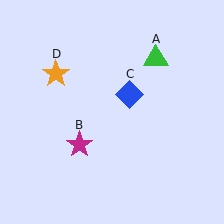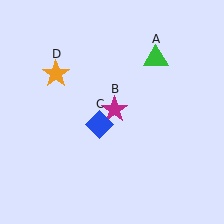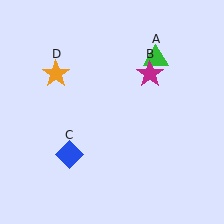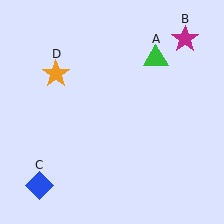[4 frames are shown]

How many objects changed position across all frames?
2 objects changed position: magenta star (object B), blue diamond (object C).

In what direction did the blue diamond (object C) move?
The blue diamond (object C) moved down and to the left.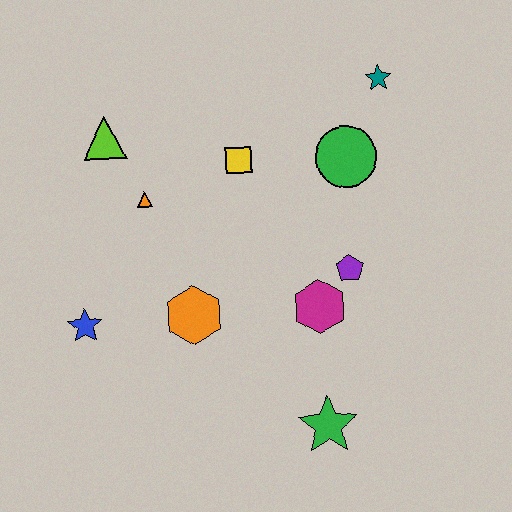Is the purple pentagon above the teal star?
No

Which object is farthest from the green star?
The lime triangle is farthest from the green star.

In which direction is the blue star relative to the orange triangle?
The blue star is below the orange triangle.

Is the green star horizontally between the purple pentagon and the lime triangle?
Yes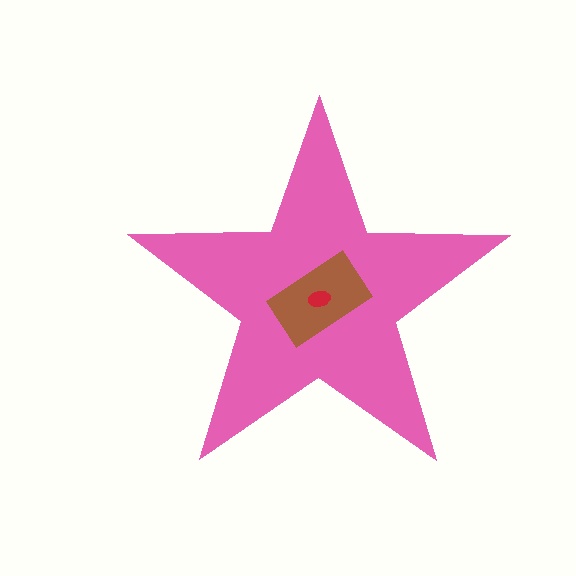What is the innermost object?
The red ellipse.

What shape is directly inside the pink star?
The brown rectangle.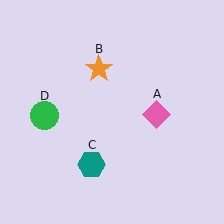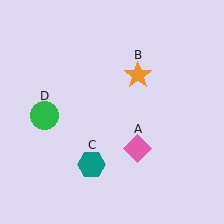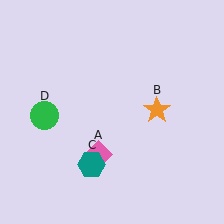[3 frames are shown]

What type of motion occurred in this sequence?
The pink diamond (object A), orange star (object B) rotated clockwise around the center of the scene.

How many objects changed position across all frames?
2 objects changed position: pink diamond (object A), orange star (object B).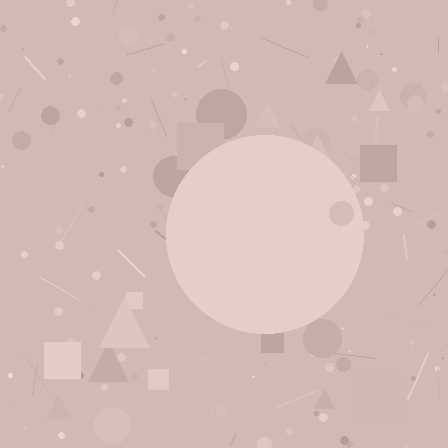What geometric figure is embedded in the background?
A circle is embedded in the background.